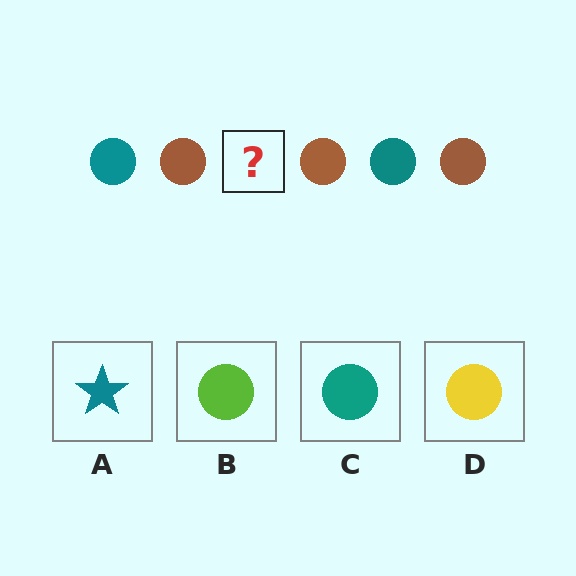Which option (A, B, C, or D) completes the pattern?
C.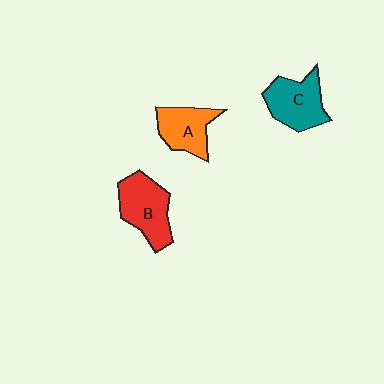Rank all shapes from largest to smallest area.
From largest to smallest: B (red), C (teal), A (orange).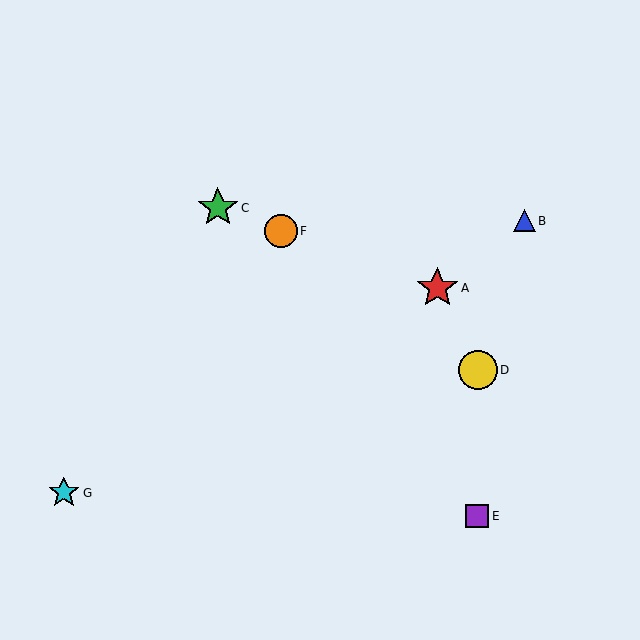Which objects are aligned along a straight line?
Objects A, C, F are aligned along a straight line.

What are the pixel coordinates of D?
Object D is at (478, 370).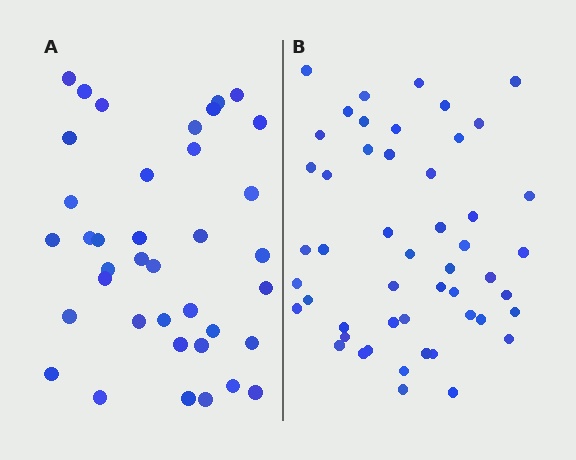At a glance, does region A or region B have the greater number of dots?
Region B (the right region) has more dots.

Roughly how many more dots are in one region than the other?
Region B has roughly 12 or so more dots than region A.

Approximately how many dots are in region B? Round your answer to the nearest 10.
About 50 dots.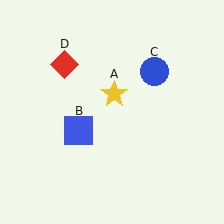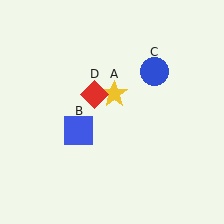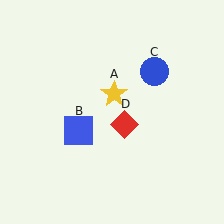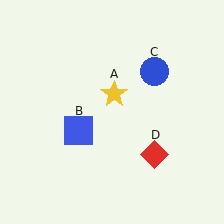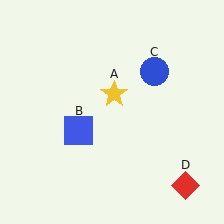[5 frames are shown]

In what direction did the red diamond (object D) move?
The red diamond (object D) moved down and to the right.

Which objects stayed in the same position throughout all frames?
Yellow star (object A) and blue square (object B) and blue circle (object C) remained stationary.